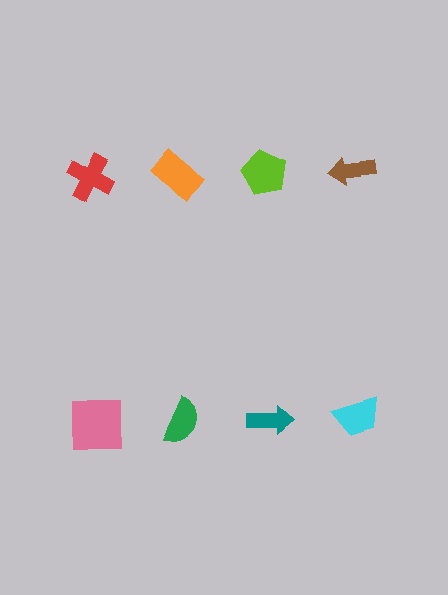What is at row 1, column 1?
A red cross.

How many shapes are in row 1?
4 shapes.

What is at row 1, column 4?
A brown arrow.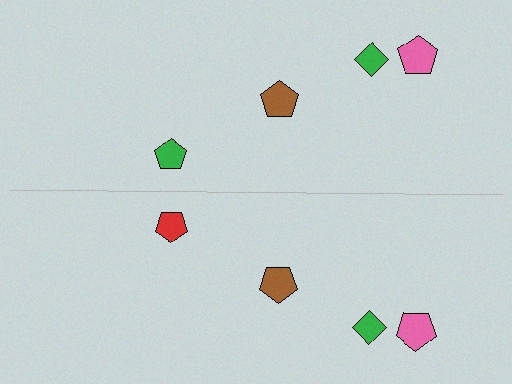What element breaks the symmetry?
The red pentagon on the bottom side breaks the symmetry — its mirror counterpart is green.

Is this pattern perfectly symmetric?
No, the pattern is not perfectly symmetric. The red pentagon on the bottom side breaks the symmetry — its mirror counterpart is green.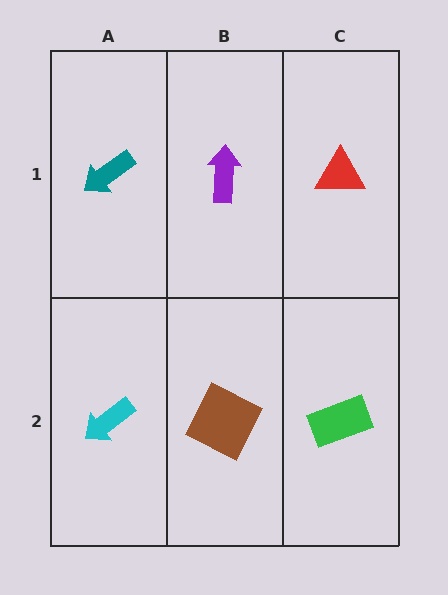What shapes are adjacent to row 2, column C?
A red triangle (row 1, column C), a brown square (row 2, column B).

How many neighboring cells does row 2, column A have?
2.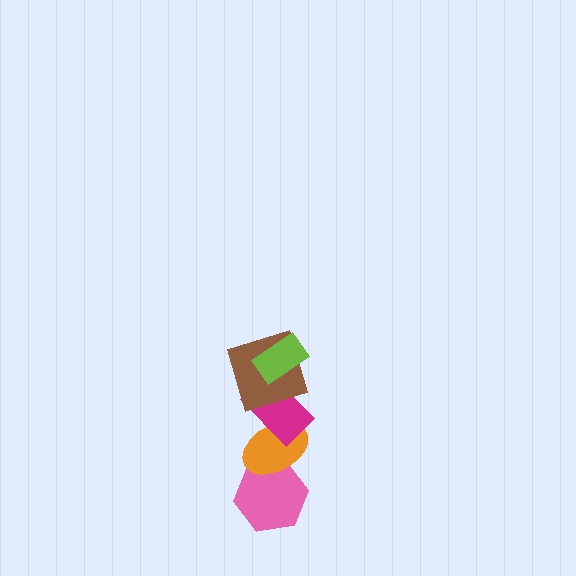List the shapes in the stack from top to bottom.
From top to bottom: the lime rectangle, the brown square, the magenta rectangle, the orange ellipse, the pink hexagon.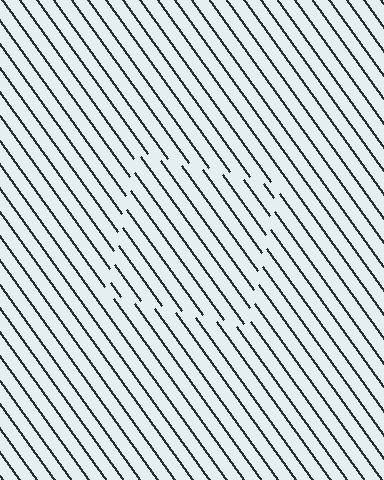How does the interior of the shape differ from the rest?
The interior of the shape contains the same grating, shifted by half a period — the contour is defined by the phase discontinuity where line-ends from the inner and outer gratings abut.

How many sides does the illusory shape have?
4 sides — the line-ends trace a square.